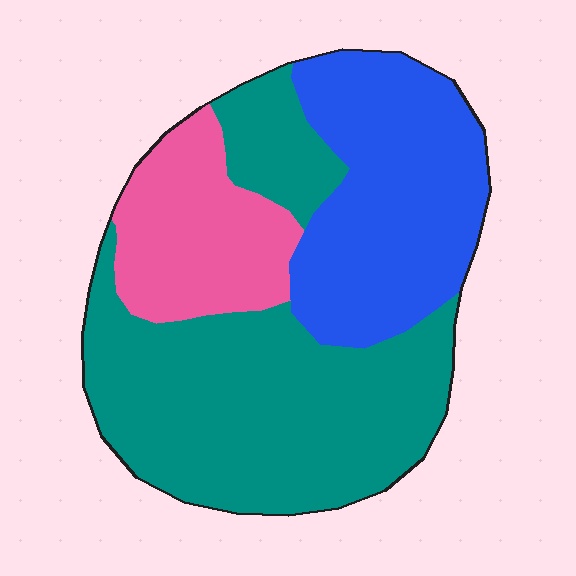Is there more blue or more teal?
Teal.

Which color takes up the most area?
Teal, at roughly 50%.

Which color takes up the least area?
Pink, at roughly 20%.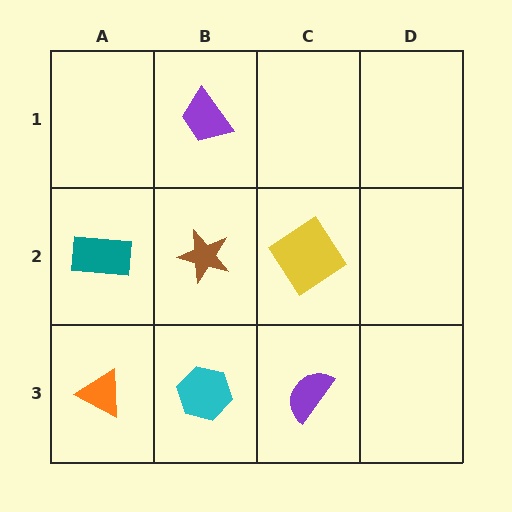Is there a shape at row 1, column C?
No, that cell is empty.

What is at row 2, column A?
A teal rectangle.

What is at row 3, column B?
A cyan hexagon.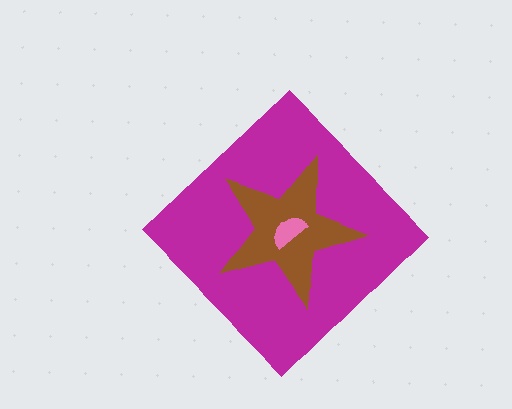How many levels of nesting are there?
3.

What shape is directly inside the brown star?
The pink semicircle.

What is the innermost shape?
The pink semicircle.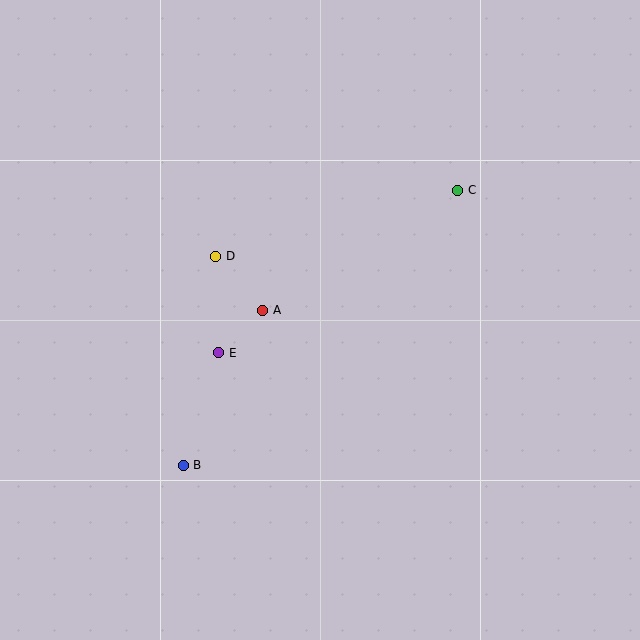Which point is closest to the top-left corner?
Point D is closest to the top-left corner.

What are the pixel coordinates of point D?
Point D is at (216, 256).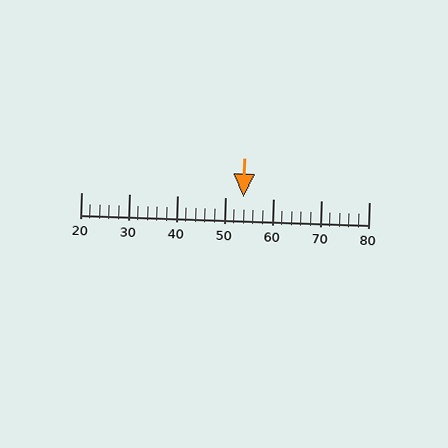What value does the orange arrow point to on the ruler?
The orange arrow points to approximately 54.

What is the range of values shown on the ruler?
The ruler shows values from 20 to 80.